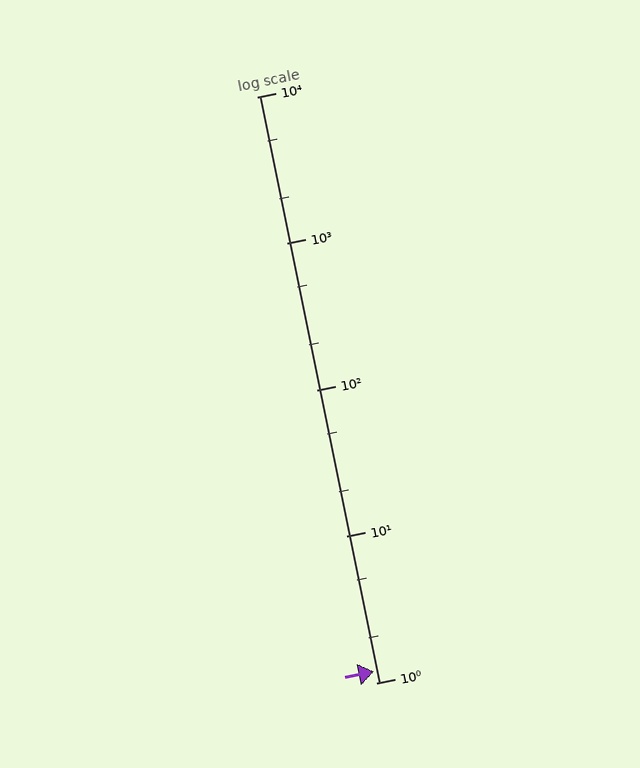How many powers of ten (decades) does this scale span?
The scale spans 4 decades, from 1 to 10000.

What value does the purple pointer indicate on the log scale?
The pointer indicates approximately 1.2.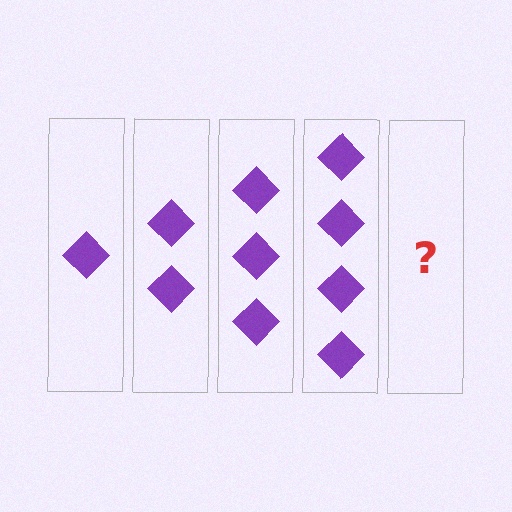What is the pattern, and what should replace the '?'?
The pattern is that each step adds one more diamond. The '?' should be 5 diamonds.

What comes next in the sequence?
The next element should be 5 diamonds.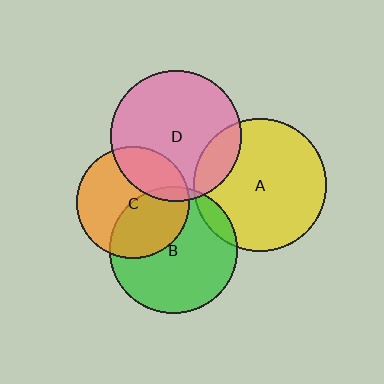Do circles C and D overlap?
Yes.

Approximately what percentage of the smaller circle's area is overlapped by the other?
Approximately 25%.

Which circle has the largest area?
Circle A (yellow).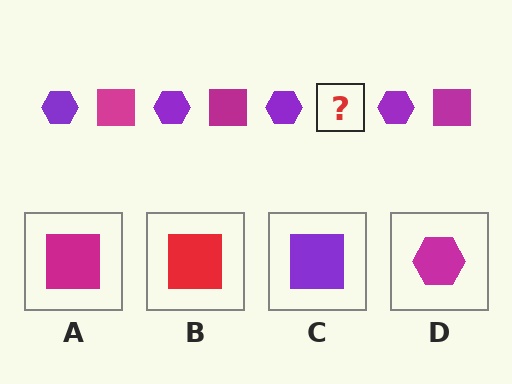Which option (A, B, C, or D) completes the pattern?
A.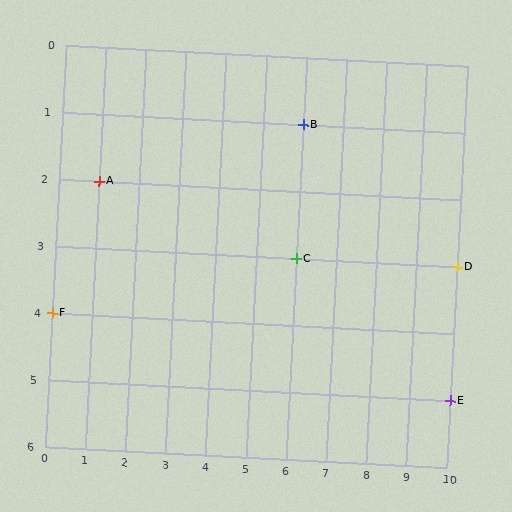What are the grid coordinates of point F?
Point F is at grid coordinates (0, 4).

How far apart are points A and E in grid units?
Points A and E are 9 columns and 3 rows apart (about 9.5 grid units diagonally).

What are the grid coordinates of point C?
Point C is at grid coordinates (6, 3).